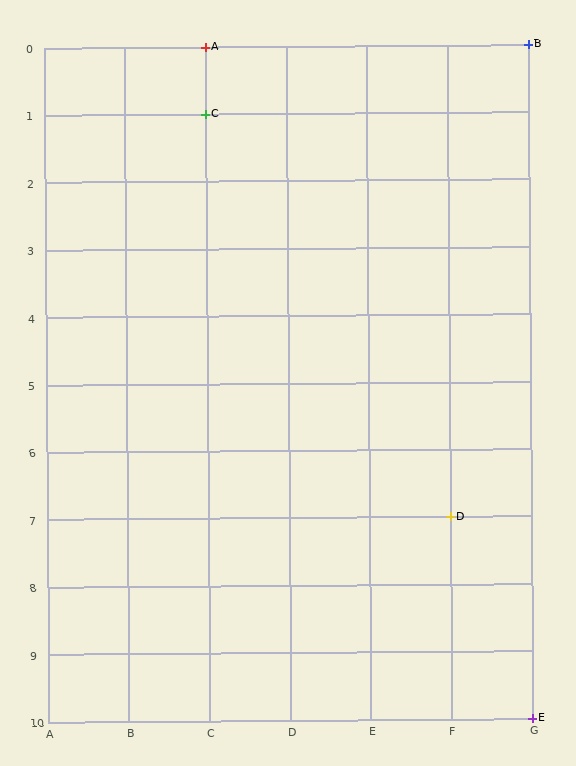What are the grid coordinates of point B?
Point B is at grid coordinates (G, 0).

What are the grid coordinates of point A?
Point A is at grid coordinates (C, 0).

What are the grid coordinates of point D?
Point D is at grid coordinates (F, 7).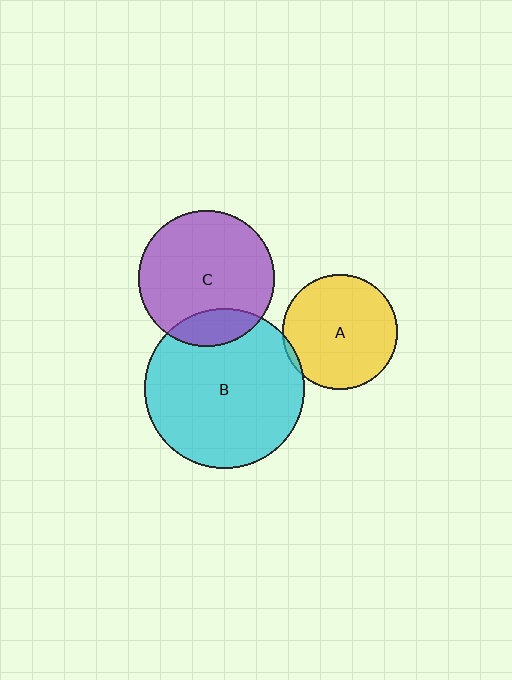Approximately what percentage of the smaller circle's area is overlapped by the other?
Approximately 5%.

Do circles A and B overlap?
Yes.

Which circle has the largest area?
Circle B (cyan).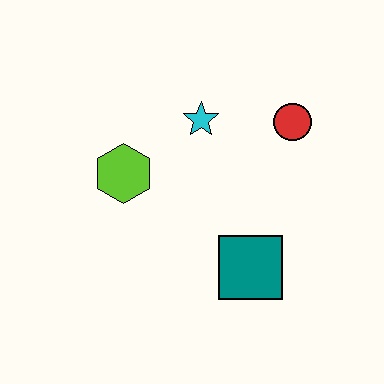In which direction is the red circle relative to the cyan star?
The red circle is to the right of the cyan star.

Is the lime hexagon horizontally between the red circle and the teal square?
No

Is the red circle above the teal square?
Yes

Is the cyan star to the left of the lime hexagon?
No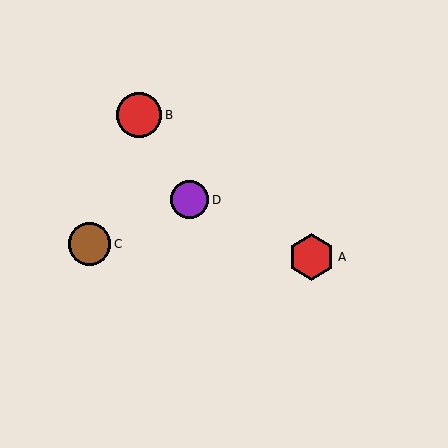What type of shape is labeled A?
Shape A is a red hexagon.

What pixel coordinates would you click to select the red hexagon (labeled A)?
Click at (311, 257) to select the red hexagon A.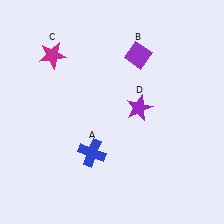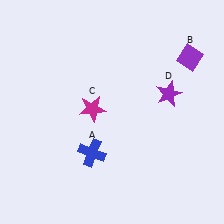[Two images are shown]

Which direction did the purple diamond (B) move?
The purple diamond (B) moved right.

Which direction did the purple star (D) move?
The purple star (D) moved right.